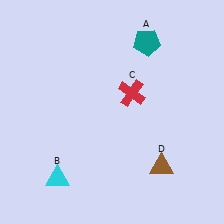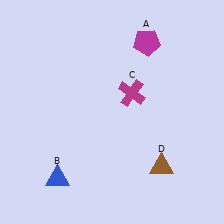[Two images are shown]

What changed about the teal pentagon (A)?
In Image 1, A is teal. In Image 2, it changed to magenta.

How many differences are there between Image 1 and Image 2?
There are 3 differences between the two images.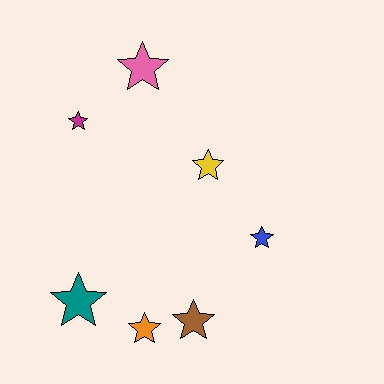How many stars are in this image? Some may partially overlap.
There are 7 stars.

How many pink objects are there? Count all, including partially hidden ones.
There is 1 pink object.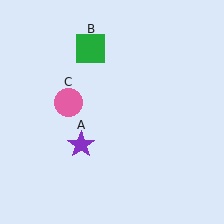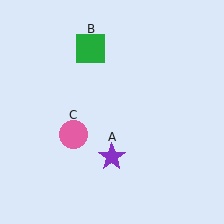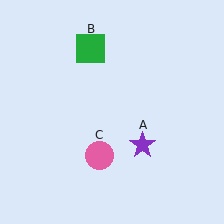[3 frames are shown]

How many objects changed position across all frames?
2 objects changed position: purple star (object A), pink circle (object C).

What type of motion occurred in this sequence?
The purple star (object A), pink circle (object C) rotated counterclockwise around the center of the scene.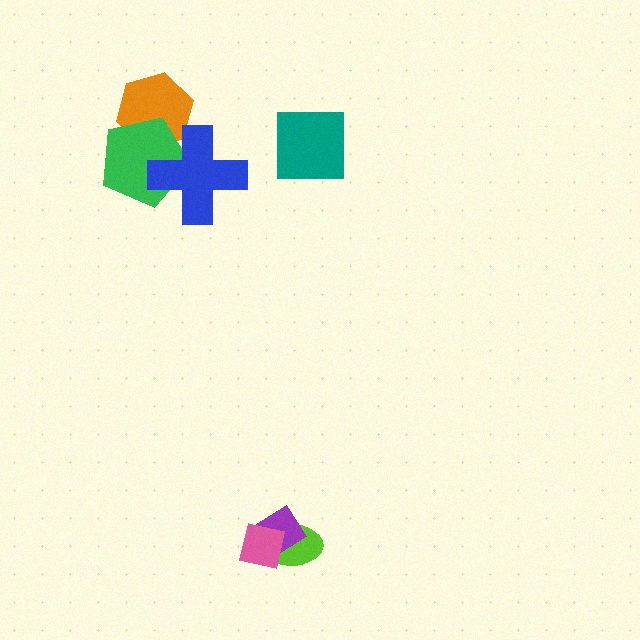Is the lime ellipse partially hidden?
Yes, it is partially covered by another shape.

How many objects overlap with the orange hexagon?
2 objects overlap with the orange hexagon.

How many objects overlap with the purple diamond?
2 objects overlap with the purple diamond.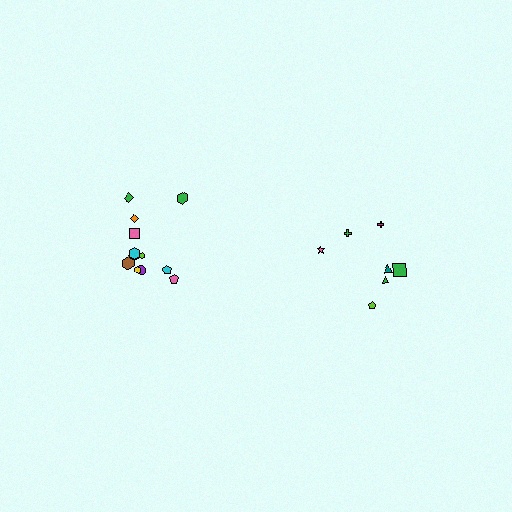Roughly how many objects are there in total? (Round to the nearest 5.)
Roughly 20 objects in total.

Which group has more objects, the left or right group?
The left group.